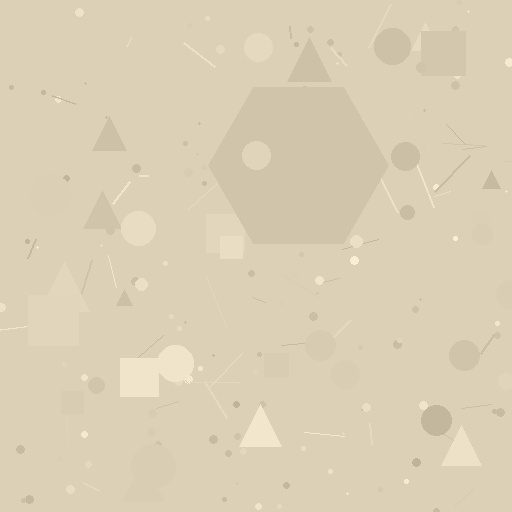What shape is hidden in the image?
A hexagon is hidden in the image.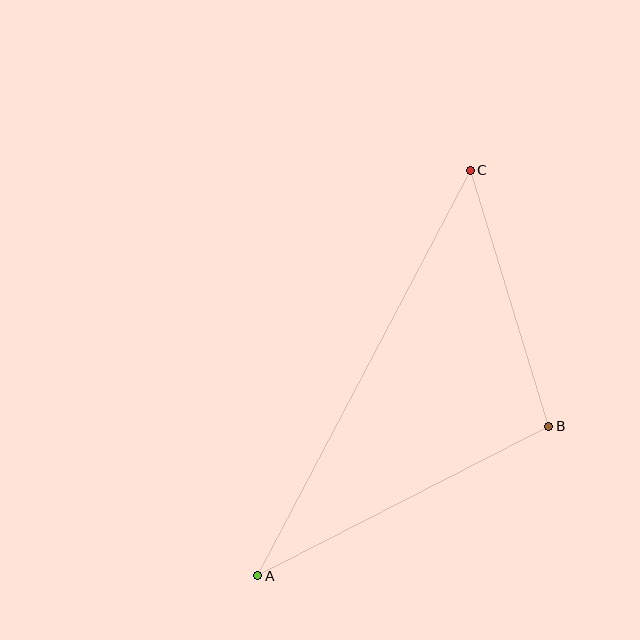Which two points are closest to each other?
Points B and C are closest to each other.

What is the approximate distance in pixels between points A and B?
The distance between A and B is approximately 327 pixels.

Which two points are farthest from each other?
Points A and C are farthest from each other.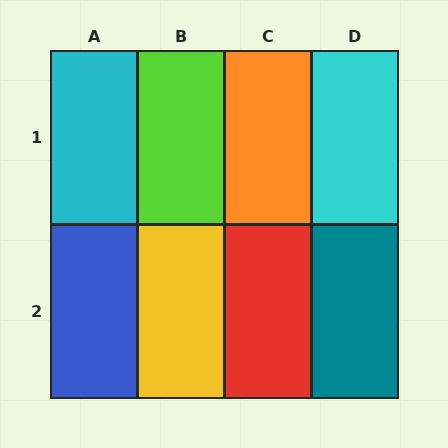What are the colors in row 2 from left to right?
Blue, yellow, red, teal.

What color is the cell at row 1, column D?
Cyan.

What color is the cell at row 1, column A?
Cyan.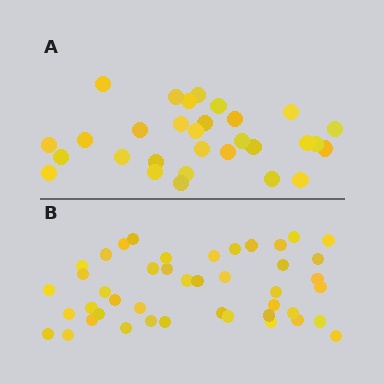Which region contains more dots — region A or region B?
Region B (the bottom region) has more dots.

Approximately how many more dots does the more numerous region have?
Region B has approximately 15 more dots than region A.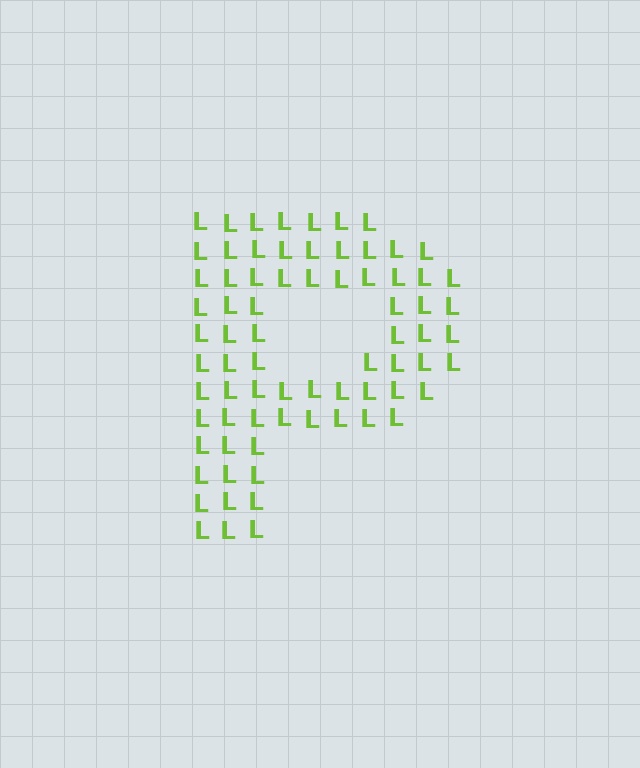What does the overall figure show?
The overall figure shows the letter P.